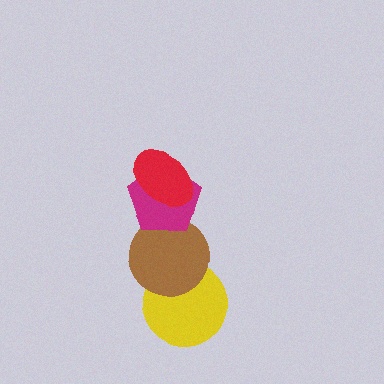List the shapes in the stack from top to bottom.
From top to bottom: the red ellipse, the magenta pentagon, the brown circle, the yellow circle.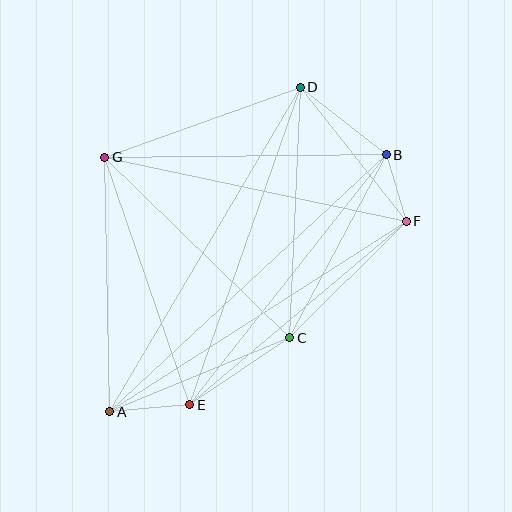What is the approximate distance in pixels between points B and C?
The distance between B and C is approximately 207 pixels.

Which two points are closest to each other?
Points B and F are closest to each other.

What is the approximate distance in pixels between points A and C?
The distance between A and C is approximately 194 pixels.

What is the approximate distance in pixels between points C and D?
The distance between C and D is approximately 251 pixels.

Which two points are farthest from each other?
Points A and B are farthest from each other.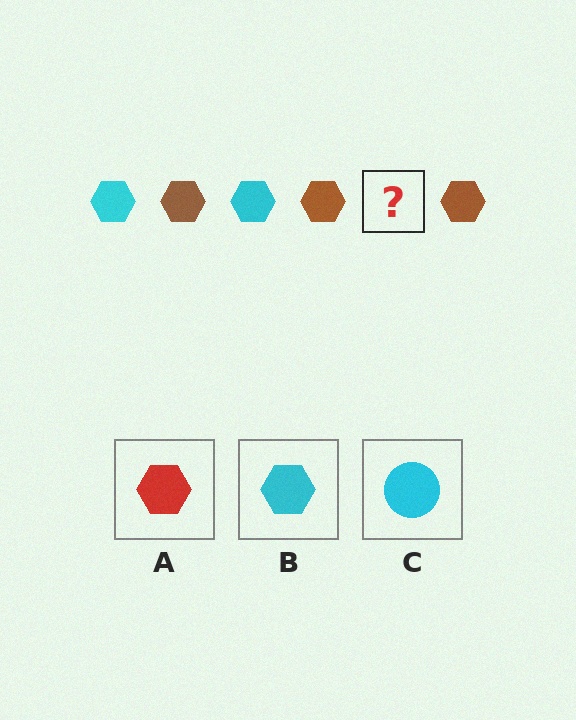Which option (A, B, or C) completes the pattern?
B.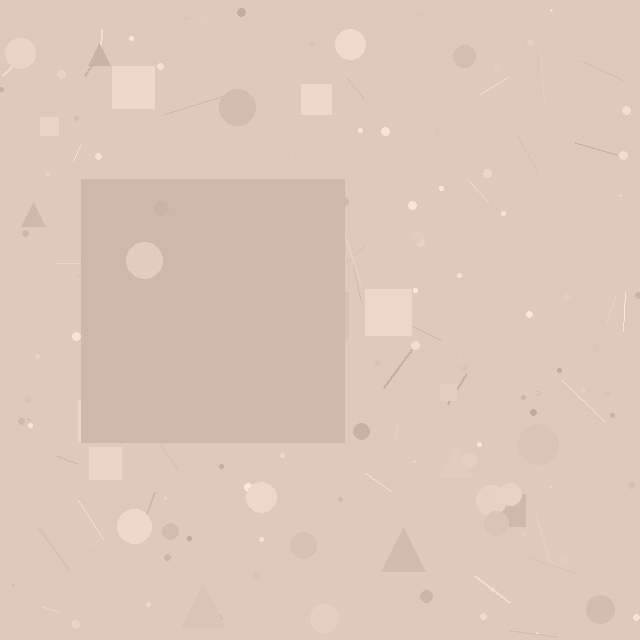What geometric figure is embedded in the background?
A square is embedded in the background.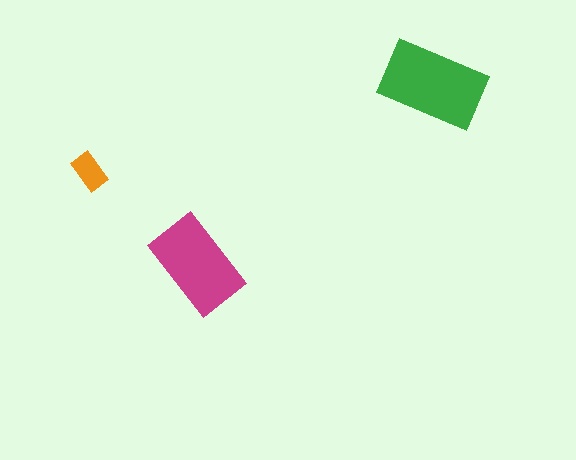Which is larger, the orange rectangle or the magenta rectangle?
The magenta one.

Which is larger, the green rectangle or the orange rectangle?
The green one.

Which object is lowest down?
The magenta rectangle is bottommost.